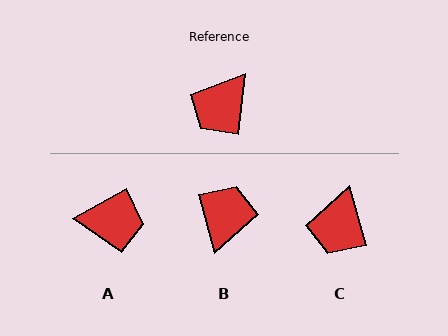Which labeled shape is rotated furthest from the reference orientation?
B, about 159 degrees away.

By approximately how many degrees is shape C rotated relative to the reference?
Approximately 21 degrees counter-clockwise.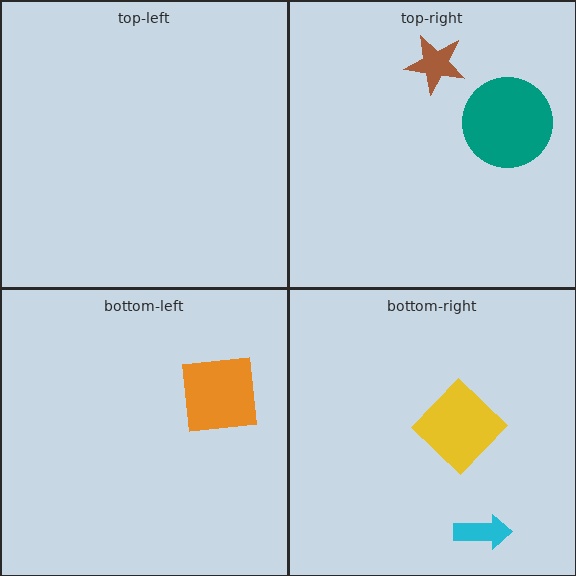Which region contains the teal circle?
The top-right region.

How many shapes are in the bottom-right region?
2.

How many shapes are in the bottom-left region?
1.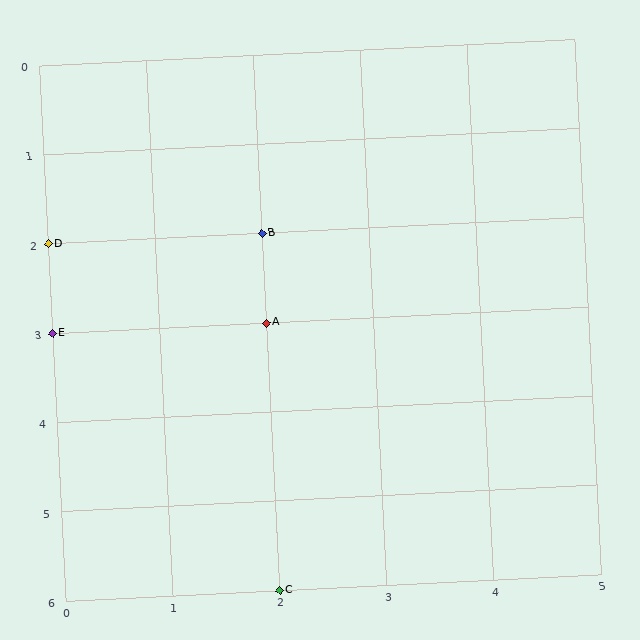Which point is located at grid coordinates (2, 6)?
Point C is at (2, 6).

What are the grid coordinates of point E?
Point E is at grid coordinates (0, 3).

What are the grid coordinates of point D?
Point D is at grid coordinates (0, 2).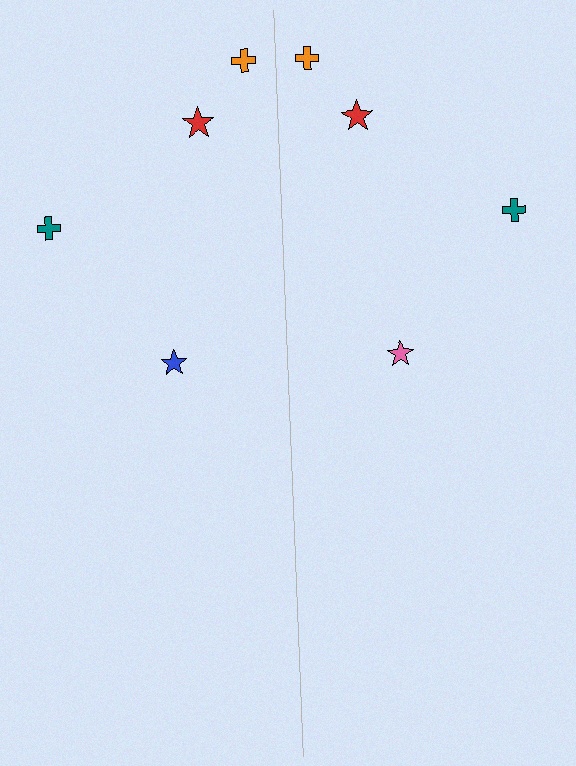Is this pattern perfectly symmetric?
No, the pattern is not perfectly symmetric. The pink star on the right side breaks the symmetry — its mirror counterpart is blue.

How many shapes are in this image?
There are 8 shapes in this image.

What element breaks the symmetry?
The pink star on the right side breaks the symmetry — its mirror counterpart is blue.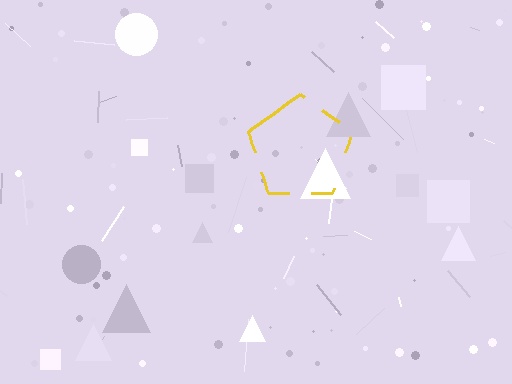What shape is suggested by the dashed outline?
The dashed outline suggests a pentagon.